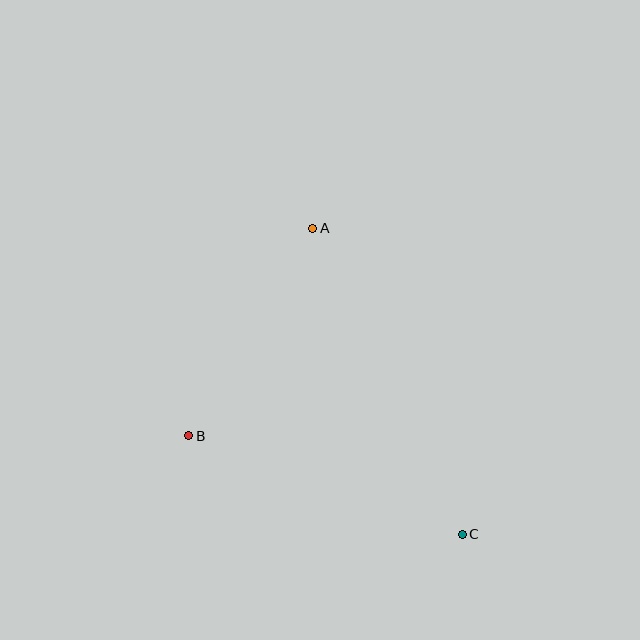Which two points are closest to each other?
Points A and B are closest to each other.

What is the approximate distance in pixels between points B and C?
The distance between B and C is approximately 291 pixels.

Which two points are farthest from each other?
Points A and C are farthest from each other.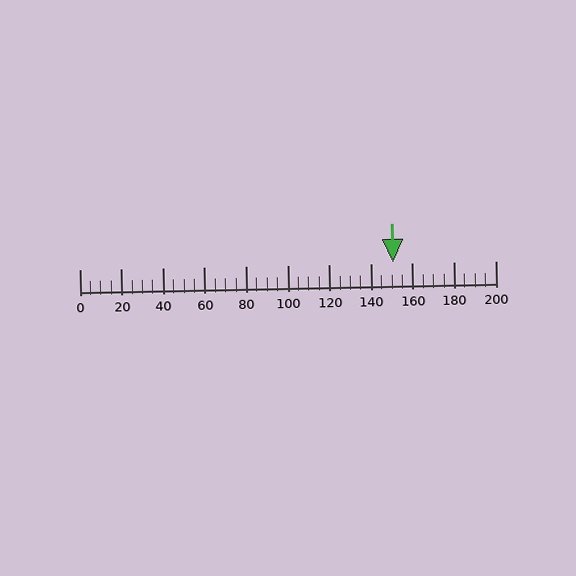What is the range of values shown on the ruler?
The ruler shows values from 0 to 200.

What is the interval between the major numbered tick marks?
The major tick marks are spaced 20 units apart.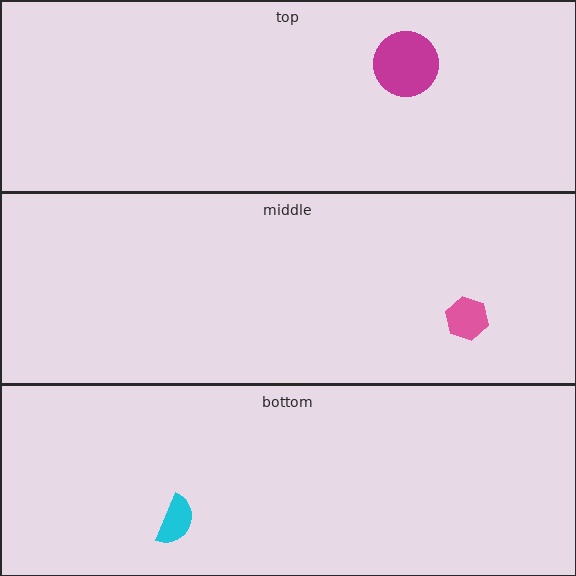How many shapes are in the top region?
1.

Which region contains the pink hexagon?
The middle region.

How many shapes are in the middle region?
1.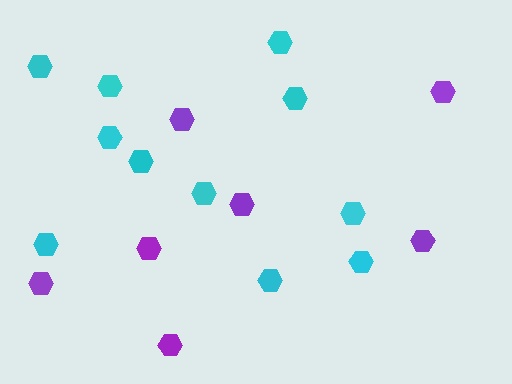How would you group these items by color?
There are 2 groups: one group of cyan hexagons (11) and one group of purple hexagons (7).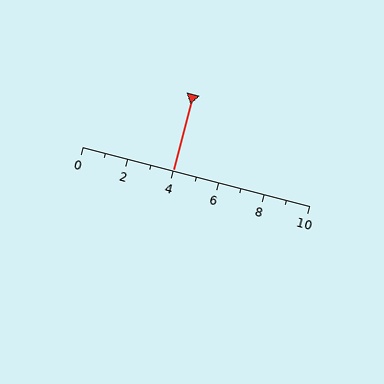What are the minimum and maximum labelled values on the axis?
The axis runs from 0 to 10.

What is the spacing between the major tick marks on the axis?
The major ticks are spaced 2 apart.